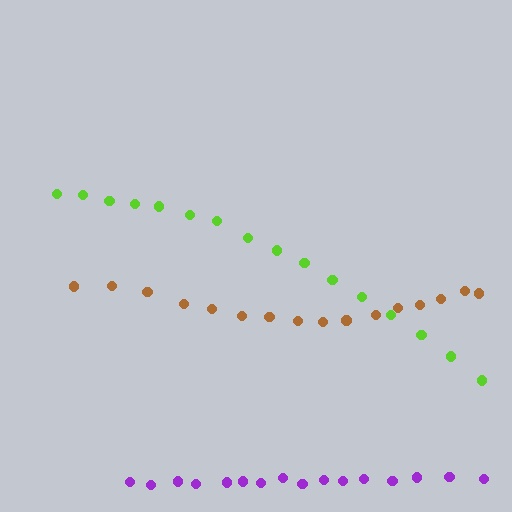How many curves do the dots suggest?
There are 3 distinct paths.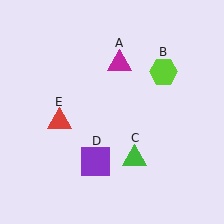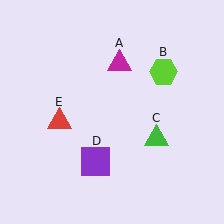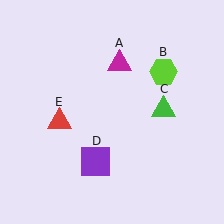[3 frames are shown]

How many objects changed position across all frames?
1 object changed position: green triangle (object C).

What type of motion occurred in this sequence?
The green triangle (object C) rotated counterclockwise around the center of the scene.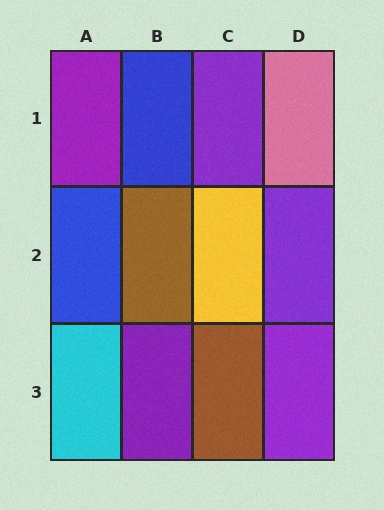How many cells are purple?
5 cells are purple.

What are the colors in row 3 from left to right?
Cyan, purple, brown, purple.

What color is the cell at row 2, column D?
Purple.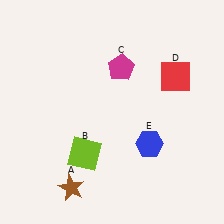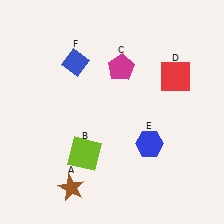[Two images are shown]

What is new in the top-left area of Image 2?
A blue diamond (F) was added in the top-left area of Image 2.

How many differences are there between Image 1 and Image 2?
There is 1 difference between the two images.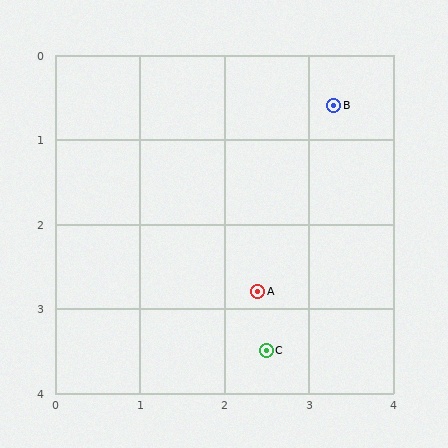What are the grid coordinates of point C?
Point C is at approximately (2.5, 3.5).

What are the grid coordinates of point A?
Point A is at approximately (2.4, 2.8).